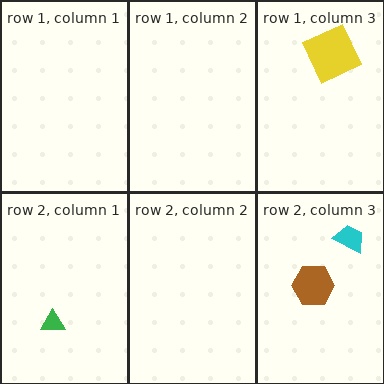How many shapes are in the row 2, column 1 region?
1.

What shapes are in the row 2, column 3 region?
The brown hexagon, the cyan trapezoid.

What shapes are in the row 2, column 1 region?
The green triangle.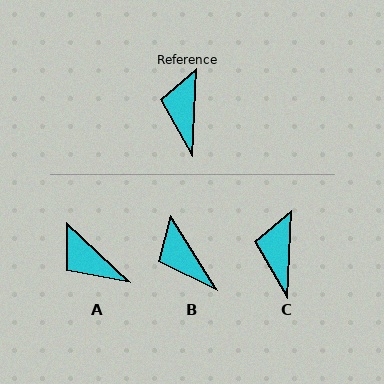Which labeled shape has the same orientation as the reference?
C.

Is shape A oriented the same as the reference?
No, it is off by about 50 degrees.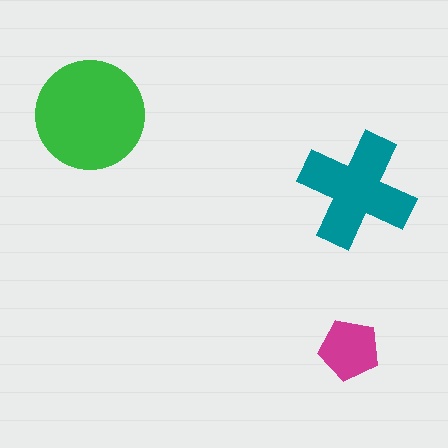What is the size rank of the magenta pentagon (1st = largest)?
3rd.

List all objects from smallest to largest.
The magenta pentagon, the teal cross, the green circle.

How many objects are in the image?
There are 3 objects in the image.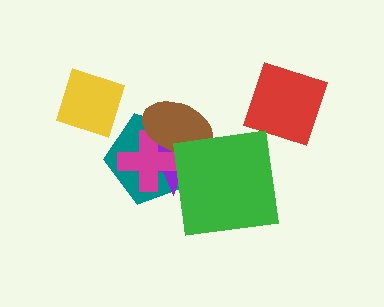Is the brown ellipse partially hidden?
Yes, it is partially covered by another shape.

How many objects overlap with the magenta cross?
3 objects overlap with the magenta cross.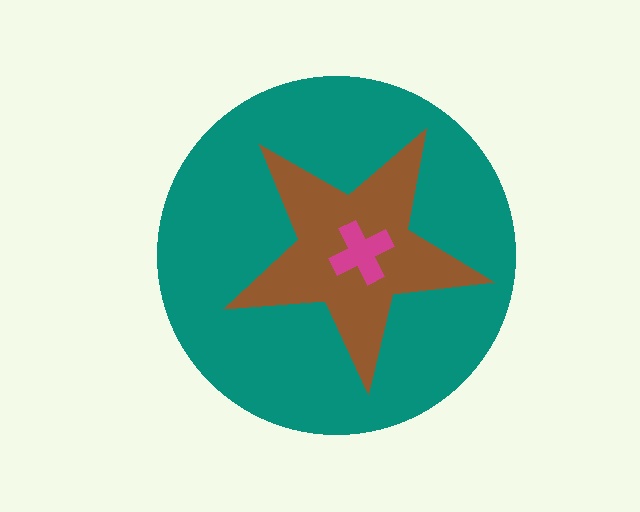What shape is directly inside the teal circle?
The brown star.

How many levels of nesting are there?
3.